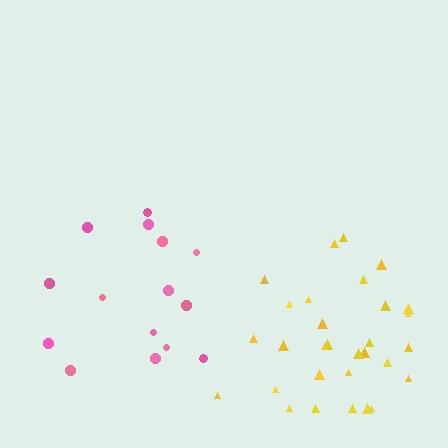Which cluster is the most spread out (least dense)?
Pink.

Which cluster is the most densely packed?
Yellow.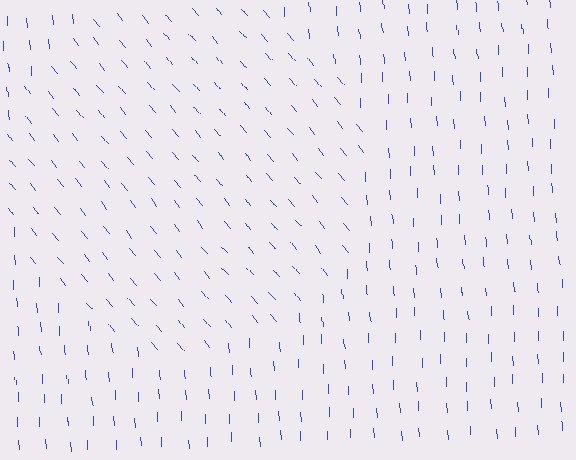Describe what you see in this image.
The image is filled with small blue line segments. A circle region in the image has lines oriented differently from the surrounding lines, creating a visible texture boundary.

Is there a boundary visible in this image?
Yes, there is a texture boundary formed by a change in line orientation.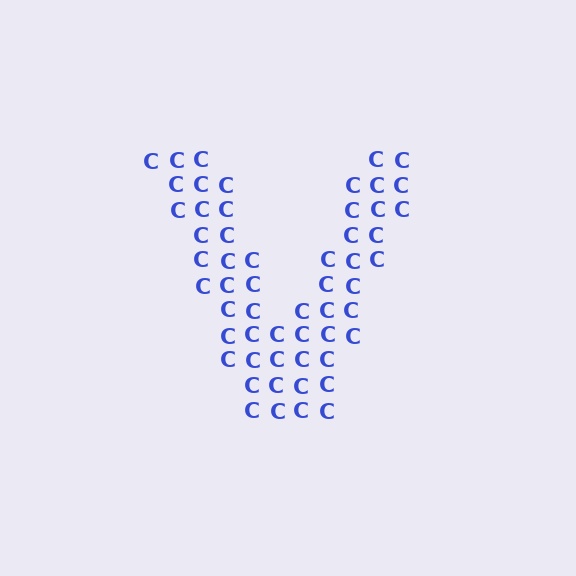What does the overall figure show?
The overall figure shows the letter V.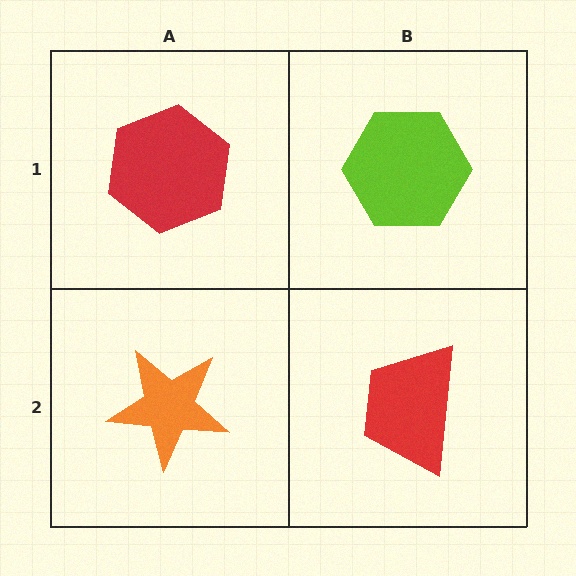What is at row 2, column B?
A red trapezoid.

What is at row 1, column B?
A lime hexagon.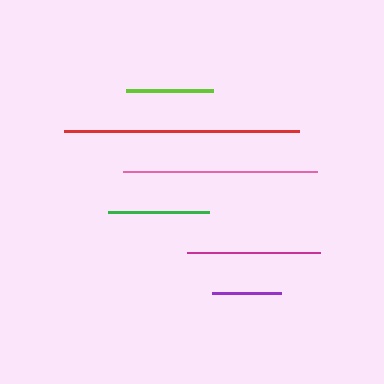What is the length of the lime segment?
The lime segment is approximately 87 pixels long.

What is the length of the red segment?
The red segment is approximately 234 pixels long.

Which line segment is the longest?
The red line is the longest at approximately 234 pixels.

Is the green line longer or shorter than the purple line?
The green line is longer than the purple line.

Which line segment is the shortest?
The purple line is the shortest at approximately 69 pixels.